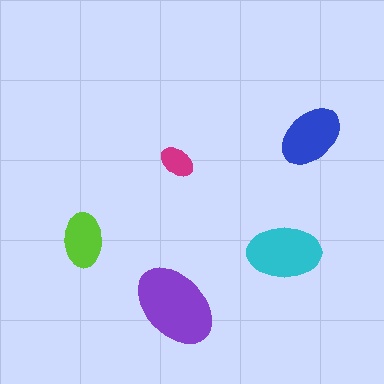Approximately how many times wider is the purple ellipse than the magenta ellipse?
About 2.5 times wider.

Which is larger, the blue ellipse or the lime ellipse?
The blue one.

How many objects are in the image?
There are 5 objects in the image.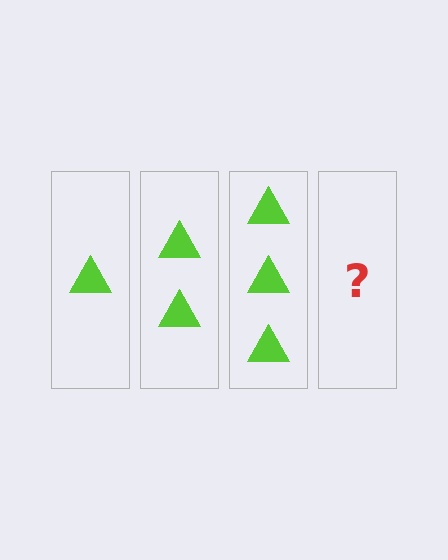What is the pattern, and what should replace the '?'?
The pattern is that each step adds one more triangle. The '?' should be 4 triangles.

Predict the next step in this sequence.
The next step is 4 triangles.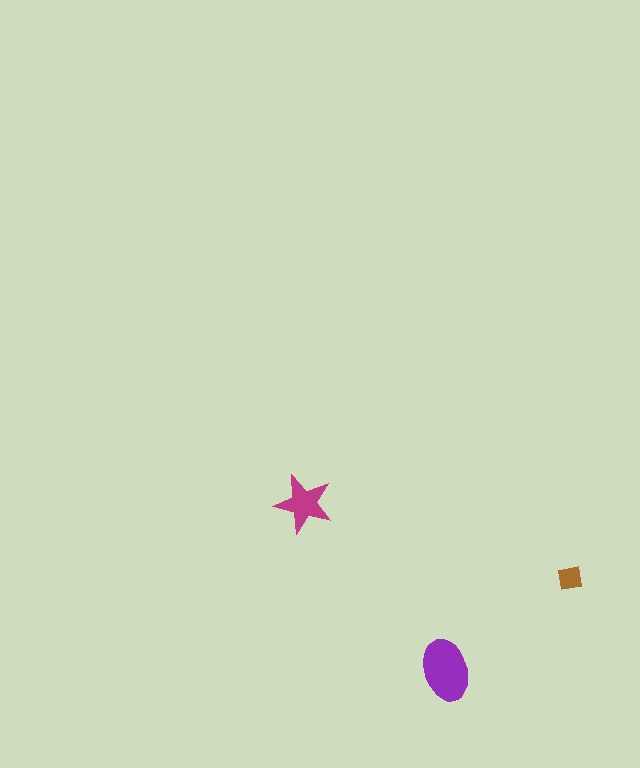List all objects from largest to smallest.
The purple ellipse, the magenta star, the brown square.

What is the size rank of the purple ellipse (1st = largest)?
1st.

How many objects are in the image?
There are 3 objects in the image.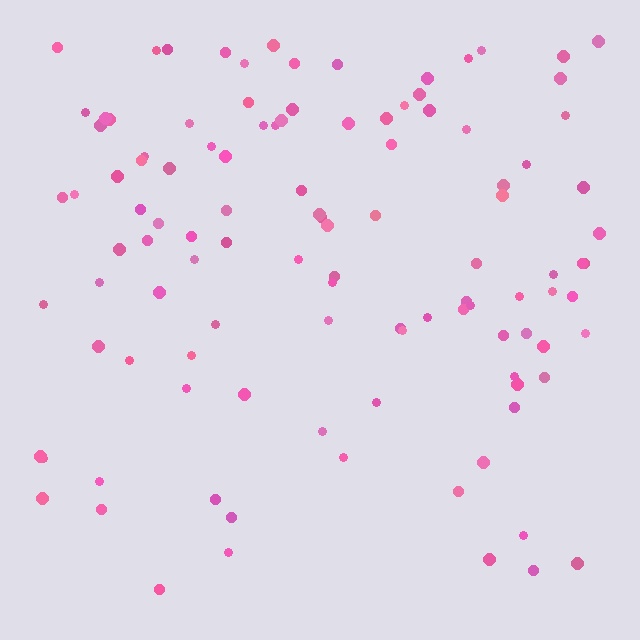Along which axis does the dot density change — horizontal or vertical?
Vertical.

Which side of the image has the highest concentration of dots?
The top.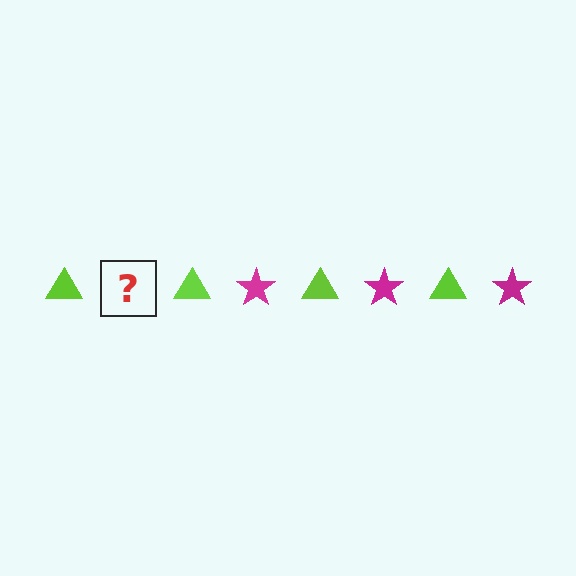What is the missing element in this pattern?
The missing element is a magenta star.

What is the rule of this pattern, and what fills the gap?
The rule is that the pattern alternates between lime triangle and magenta star. The gap should be filled with a magenta star.